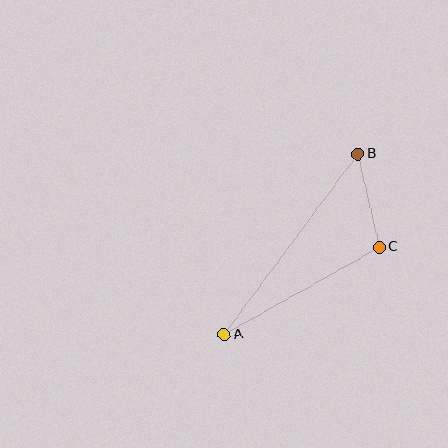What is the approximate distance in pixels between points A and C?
The distance between A and C is approximately 178 pixels.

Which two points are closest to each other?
Points B and C are closest to each other.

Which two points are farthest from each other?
Points A and B are farthest from each other.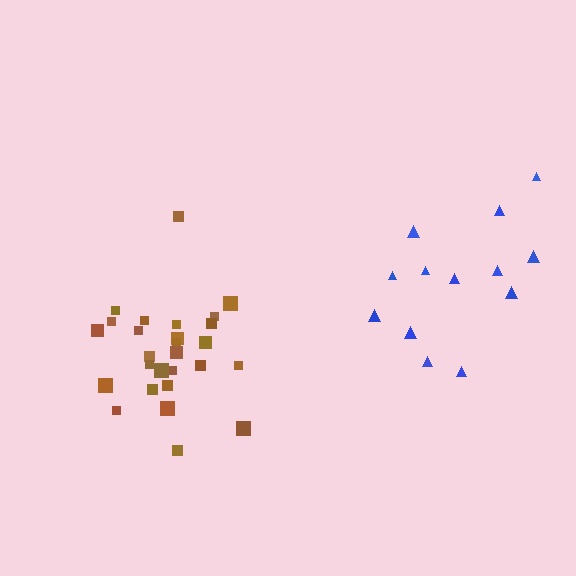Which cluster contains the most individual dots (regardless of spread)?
Brown (27).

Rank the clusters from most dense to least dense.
brown, blue.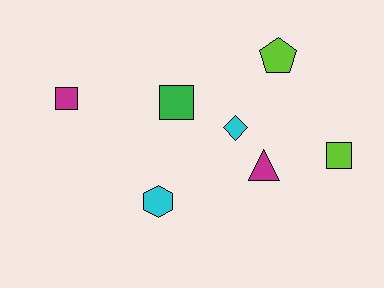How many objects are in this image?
There are 7 objects.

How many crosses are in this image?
There are no crosses.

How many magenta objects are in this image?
There are 2 magenta objects.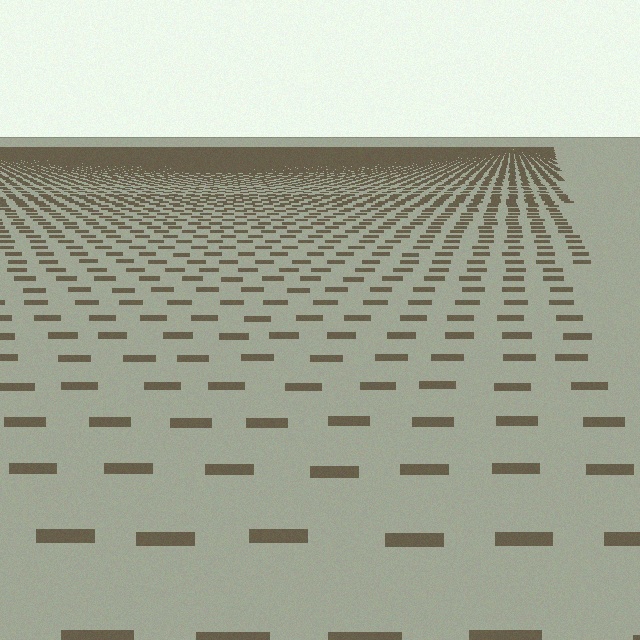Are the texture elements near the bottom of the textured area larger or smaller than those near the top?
Larger. Near the bottom, elements are closer to the viewer and appear at a bigger on-screen size.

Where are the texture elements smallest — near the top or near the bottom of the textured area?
Near the top.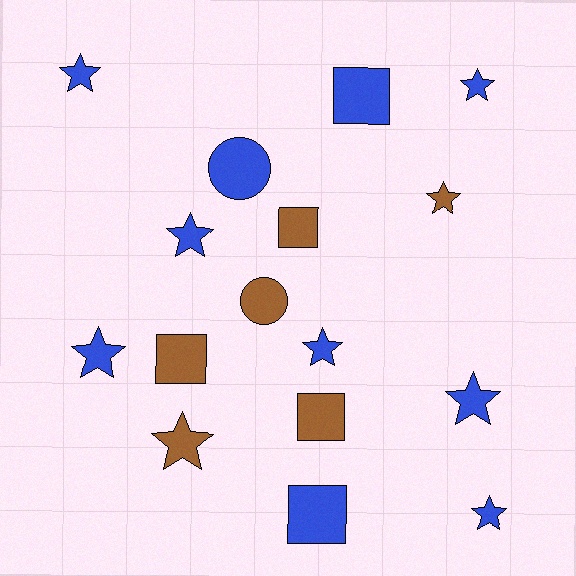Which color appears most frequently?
Blue, with 10 objects.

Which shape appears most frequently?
Star, with 9 objects.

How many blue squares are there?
There are 2 blue squares.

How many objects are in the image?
There are 16 objects.